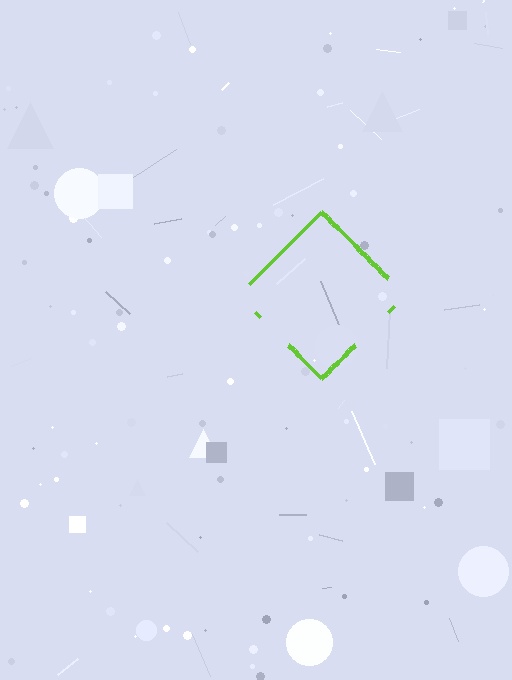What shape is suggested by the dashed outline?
The dashed outline suggests a diamond.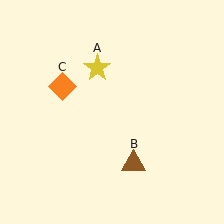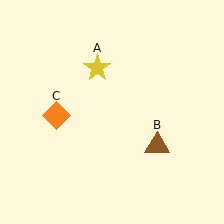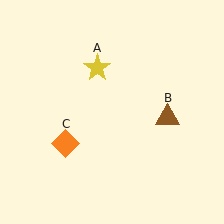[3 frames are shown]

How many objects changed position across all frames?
2 objects changed position: brown triangle (object B), orange diamond (object C).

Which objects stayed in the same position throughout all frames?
Yellow star (object A) remained stationary.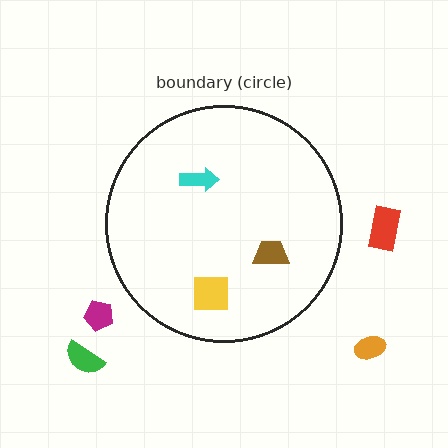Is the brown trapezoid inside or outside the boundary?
Inside.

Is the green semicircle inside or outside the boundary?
Outside.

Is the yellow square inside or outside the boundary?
Inside.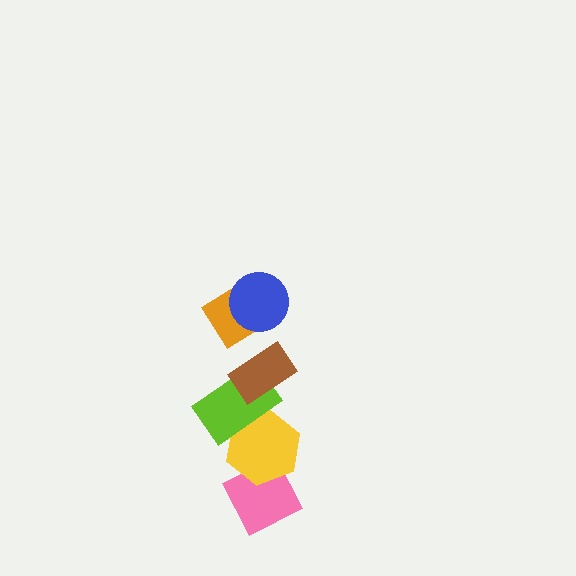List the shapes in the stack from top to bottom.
From top to bottom: the blue circle, the orange diamond, the brown rectangle, the lime rectangle, the yellow hexagon, the pink diamond.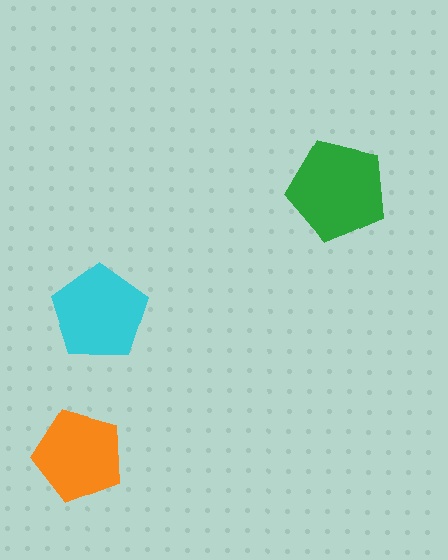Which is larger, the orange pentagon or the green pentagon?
The green one.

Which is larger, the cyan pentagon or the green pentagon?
The green one.